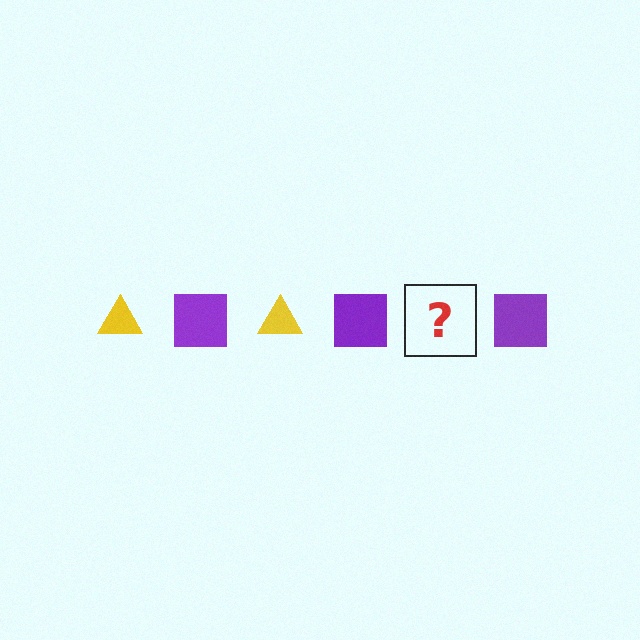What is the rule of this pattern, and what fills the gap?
The rule is that the pattern alternates between yellow triangle and purple square. The gap should be filled with a yellow triangle.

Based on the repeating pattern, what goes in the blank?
The blank should be a yellow triangle.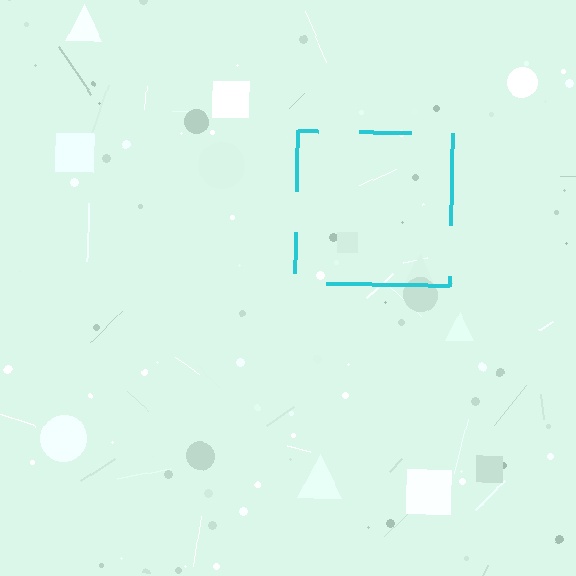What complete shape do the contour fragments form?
The contour fragments form a square.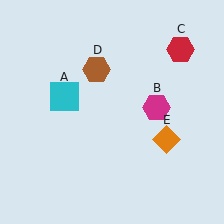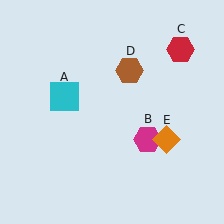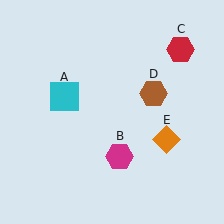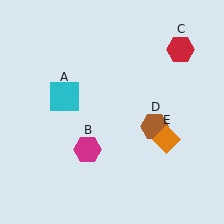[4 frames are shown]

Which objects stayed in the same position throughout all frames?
Cyan square (object A) and red hexagon (object C) and orange diamond (object E) remained stationary.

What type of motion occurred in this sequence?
The magenta hexagon (object B), brown hexagon (object D) rotated clockwise around the center of the scene.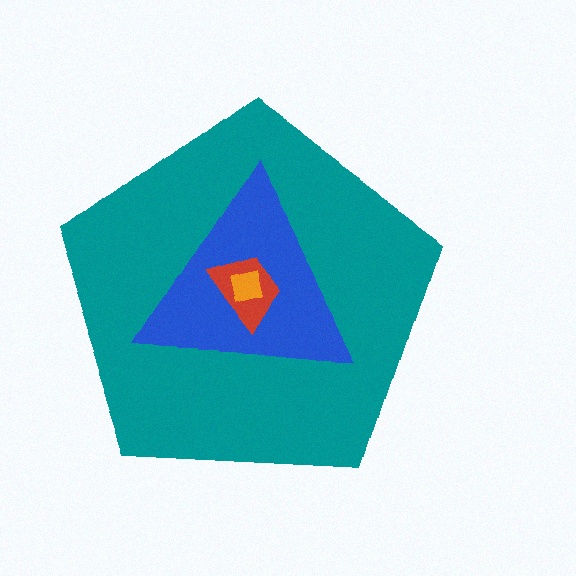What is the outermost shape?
The teal pentagon.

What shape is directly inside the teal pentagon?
The blue triangle.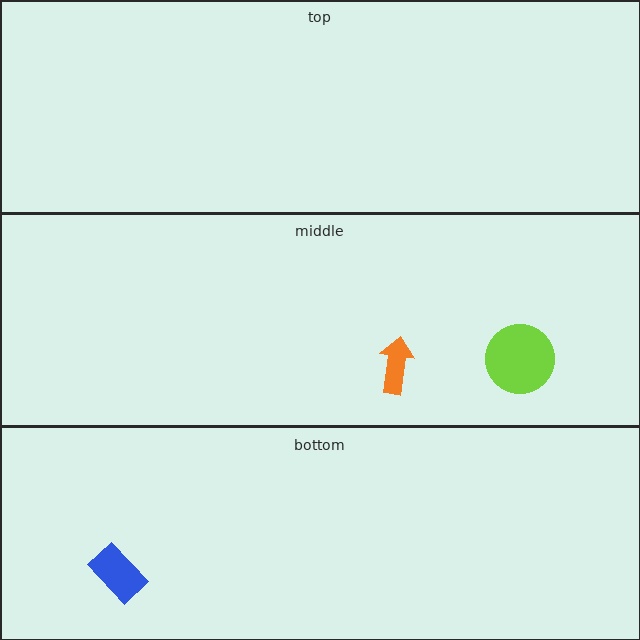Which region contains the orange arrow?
The middle region.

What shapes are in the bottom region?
The blue rectangle.